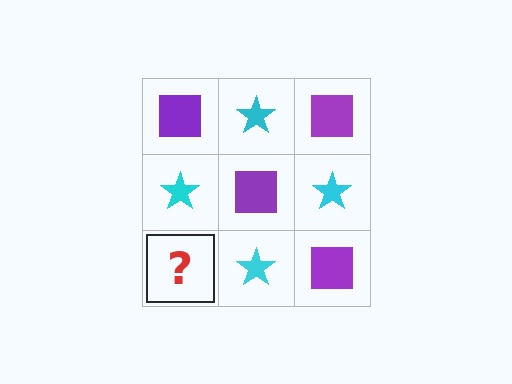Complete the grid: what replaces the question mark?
The question mark should be replaced with a purple square.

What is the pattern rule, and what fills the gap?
The rule is that it alternates purple square and cyan star in a checkerboard pattern. The gap should be filled with a purple square.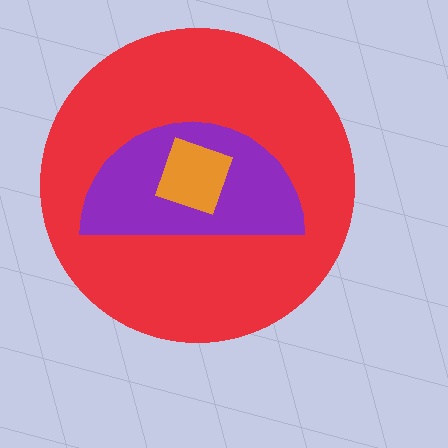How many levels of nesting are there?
3.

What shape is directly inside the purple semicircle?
The orange diamond.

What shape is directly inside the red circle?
The purple semicircle.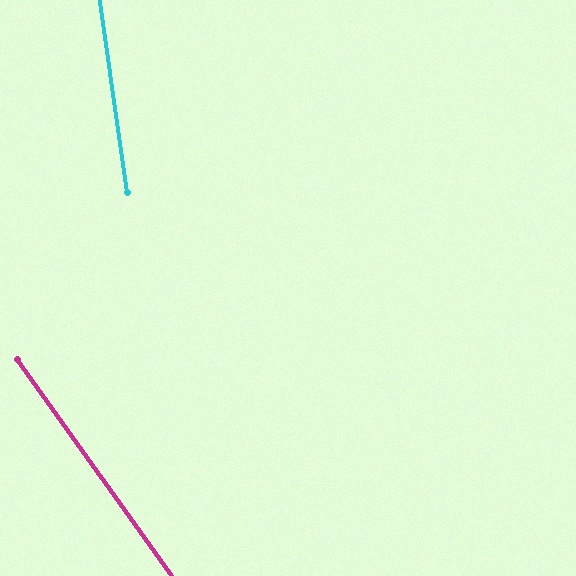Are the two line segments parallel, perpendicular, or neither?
Neither parallel nor perpendicular — they differ by about 28°.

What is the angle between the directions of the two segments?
Approximately 28 degrees.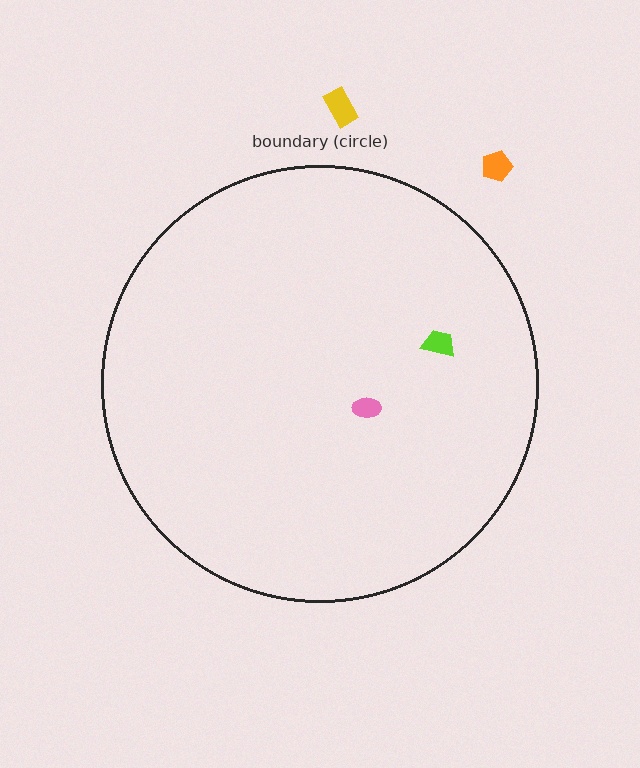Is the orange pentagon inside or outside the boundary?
Outside.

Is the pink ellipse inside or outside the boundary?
Inside.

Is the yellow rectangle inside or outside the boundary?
Outside.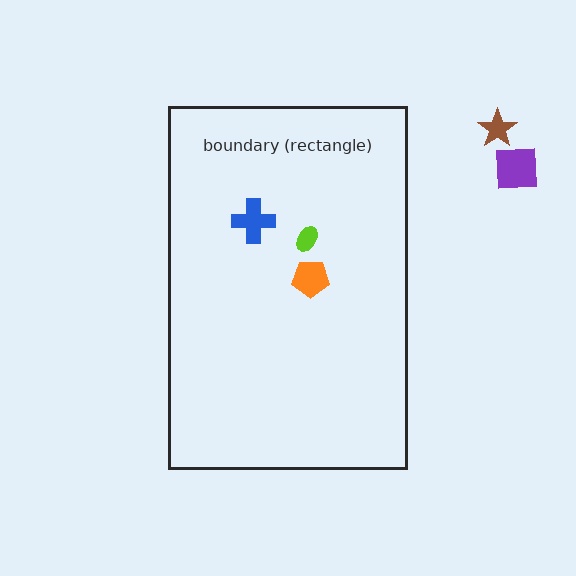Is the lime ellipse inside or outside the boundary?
Inside.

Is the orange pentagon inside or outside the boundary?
Inside.